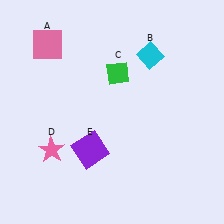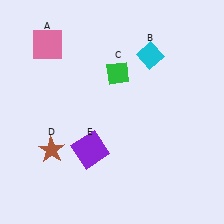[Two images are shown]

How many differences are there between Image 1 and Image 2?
There is 1 difference between the two images.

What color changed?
The star (D) changed from pink in Image 1 to brown in Image 2.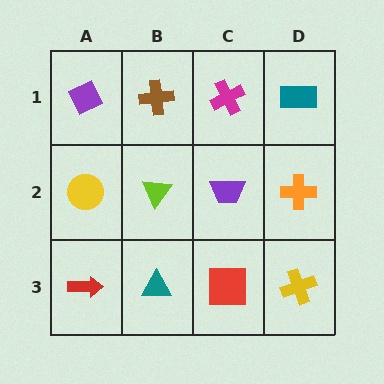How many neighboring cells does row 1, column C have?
3.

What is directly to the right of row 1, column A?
A brown cross.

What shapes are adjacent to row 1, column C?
A purple trapezoid (row 2, column C), a brown cross (row 1, column B), a teal rectangle (row 1, column D).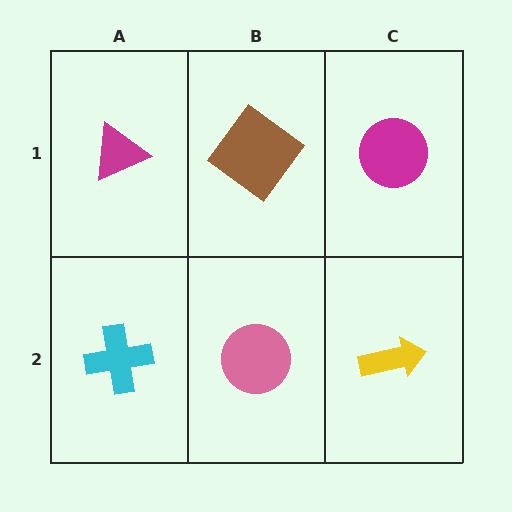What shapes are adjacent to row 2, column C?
A magenta circle (row 1, column C), a pink circle (row 2, column B).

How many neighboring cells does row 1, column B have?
3.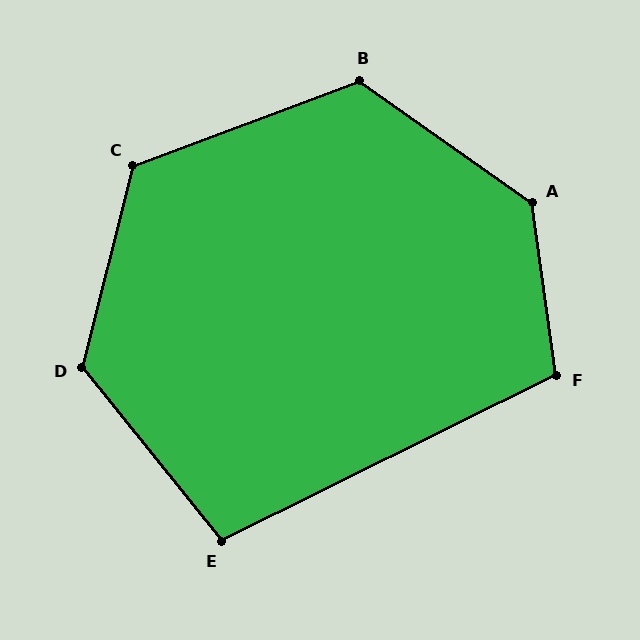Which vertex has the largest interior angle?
A, at approximately 133 degrees.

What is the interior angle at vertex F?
Approximately 109 degrees (obtuse).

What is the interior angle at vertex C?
Approximately 125 degrees (obtuse).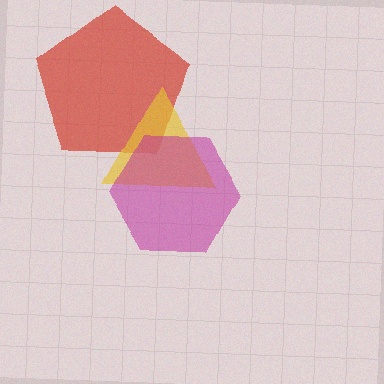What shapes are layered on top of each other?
The layered shapes are: a red pentagon, a yellow triangle, a magenta hexagon.